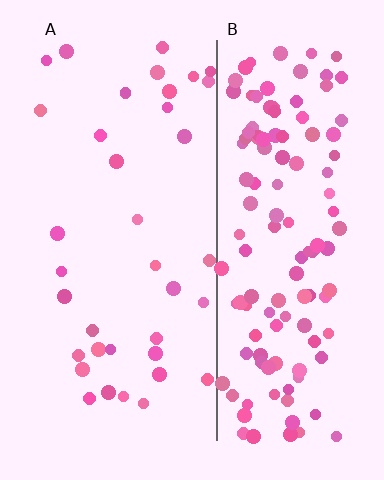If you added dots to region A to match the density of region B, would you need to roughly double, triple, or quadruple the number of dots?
Approximately quadruple.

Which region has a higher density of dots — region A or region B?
B (the right).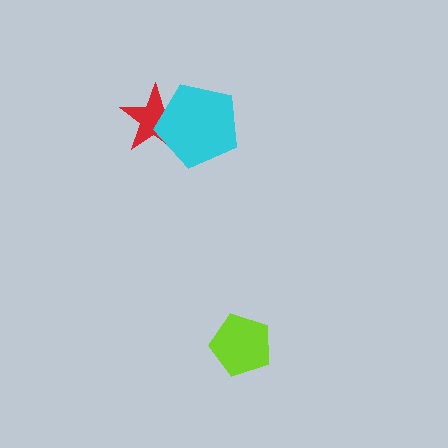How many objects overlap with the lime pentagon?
0 objects overlap with the lime pentagon.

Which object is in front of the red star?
The cyan pentagon is in front of the red star.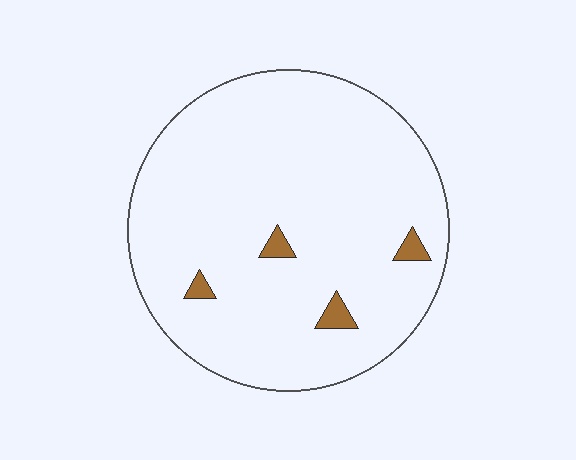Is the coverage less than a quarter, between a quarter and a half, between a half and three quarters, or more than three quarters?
Less than a quarter.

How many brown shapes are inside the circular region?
4.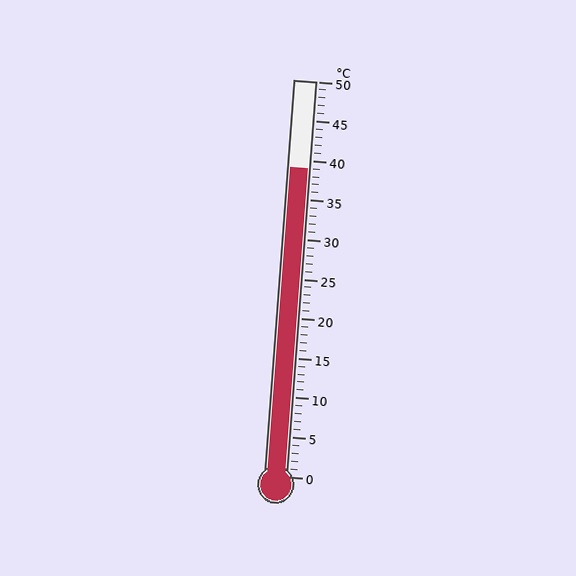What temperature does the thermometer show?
The thermometer shows approximately 39°C.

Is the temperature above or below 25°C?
The temperature is above 25°C.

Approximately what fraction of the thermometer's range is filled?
The thermometer is filled to approximately 80% of its range.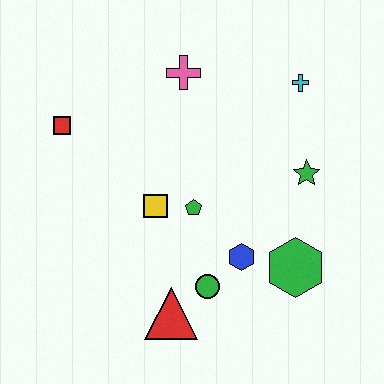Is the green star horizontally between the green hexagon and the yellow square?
No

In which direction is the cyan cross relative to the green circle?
The cyan cross is above the green circle.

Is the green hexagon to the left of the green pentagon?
No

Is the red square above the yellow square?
Yes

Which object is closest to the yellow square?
The green pentagon is closest to the yellow square.